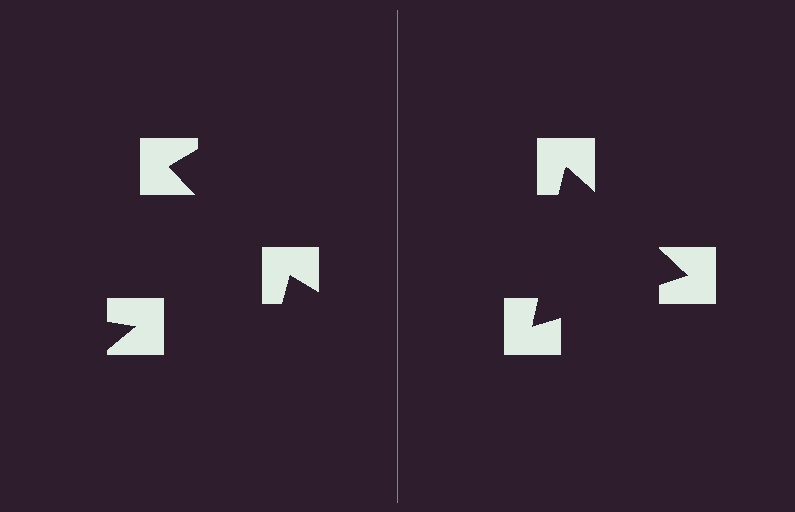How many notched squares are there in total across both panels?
6 — 3 on each side.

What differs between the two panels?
The notched squares are positioned identically on both sides; only the wedge orientations differ. On the right they align to a triangle; on the left they are misaligned.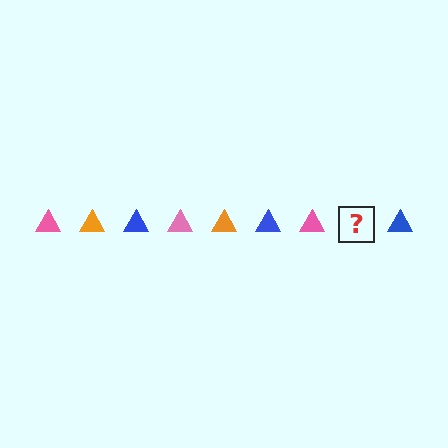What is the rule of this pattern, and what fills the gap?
The rule is that the pattern cycles through pink, orange, blue triangles. The gap should be filled with an orange triangle.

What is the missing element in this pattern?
The missing element is an orange triangle.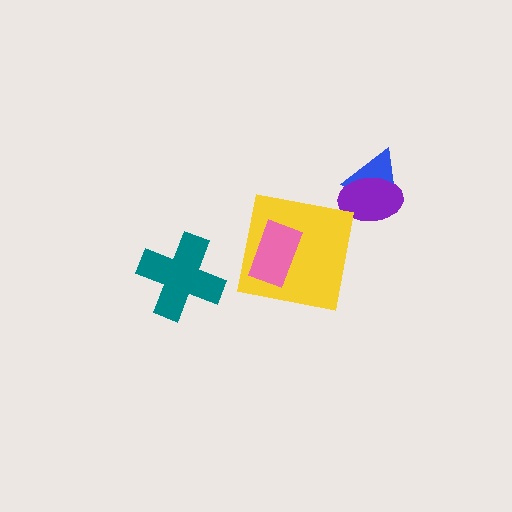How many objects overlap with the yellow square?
1 object overlaps with the yellow square.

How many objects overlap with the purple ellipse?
1 object overlaps with the purple ellipse.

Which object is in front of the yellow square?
The pink rectangle is in front of the yellow square.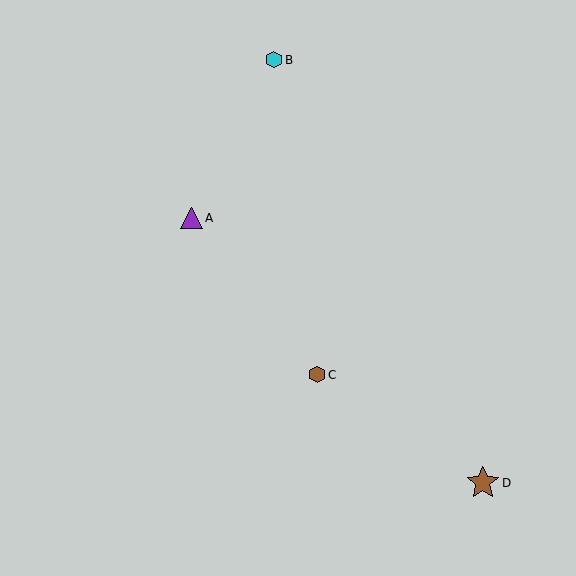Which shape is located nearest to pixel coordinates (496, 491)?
The brown star (labeled D) at (483, 483) is nearest to that location.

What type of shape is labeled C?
Shape C is a brown hexagon.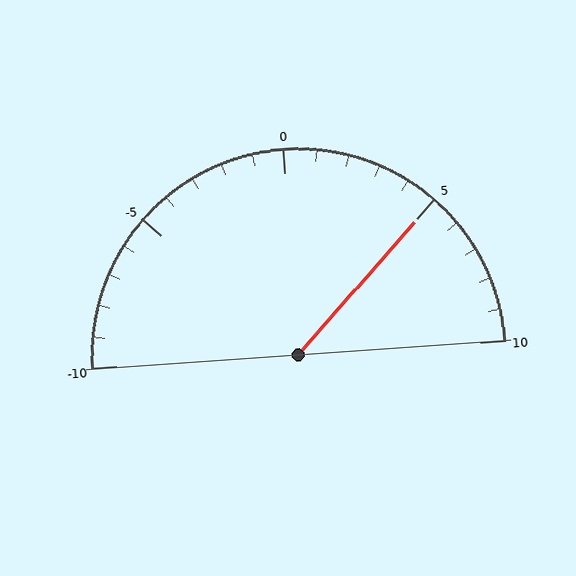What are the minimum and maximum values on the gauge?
The gauge ranges from -10 to 10.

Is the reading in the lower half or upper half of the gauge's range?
The reading is in the upper half of the range (-10 to 10).